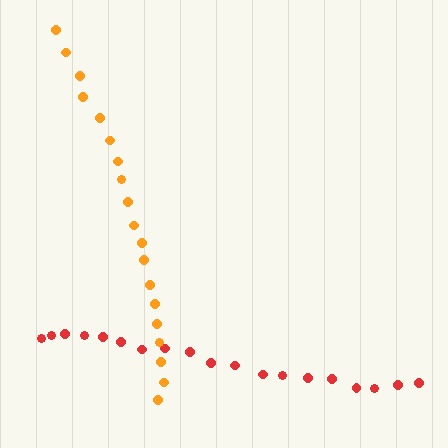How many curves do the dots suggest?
There are 2 distinct paths.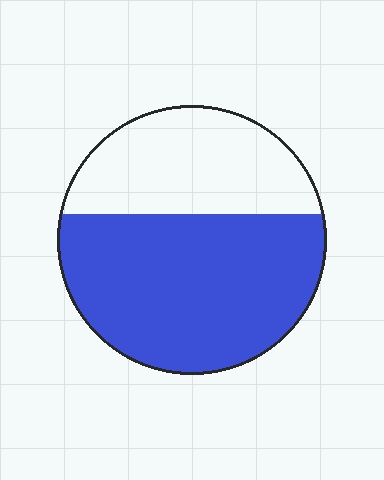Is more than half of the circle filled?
Yes.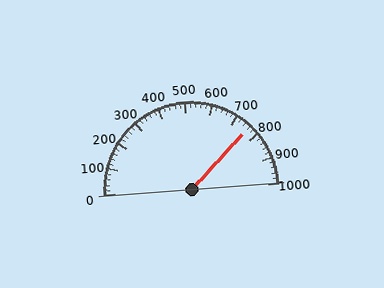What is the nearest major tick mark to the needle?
The nearest major tick mark is 800.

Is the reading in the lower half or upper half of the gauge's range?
The reading is in the upper half of the range (0 to 1000).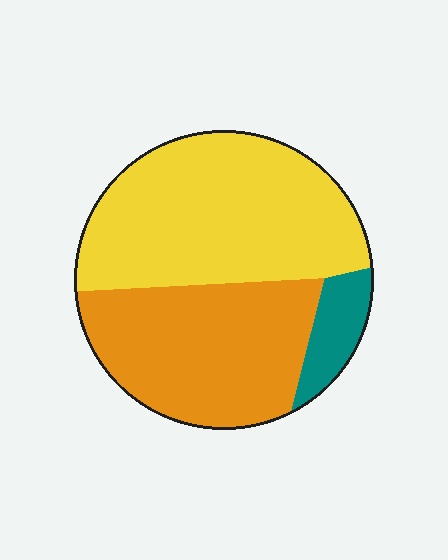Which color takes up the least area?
Teal, at roughly 10%.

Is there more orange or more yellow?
Yellow.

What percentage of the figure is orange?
Orange covers roughly 40% of the figure.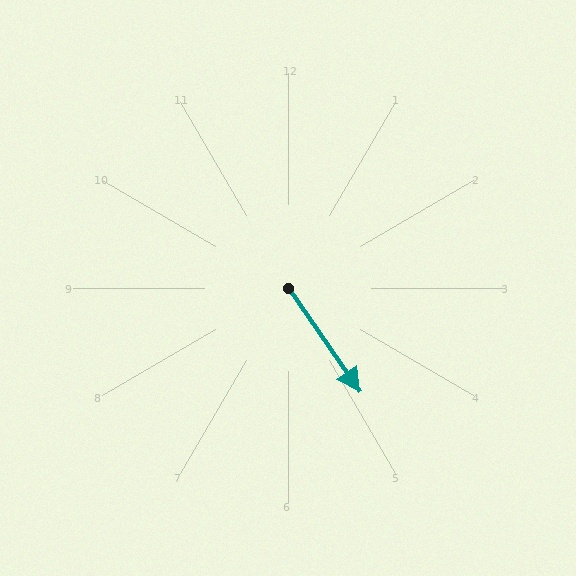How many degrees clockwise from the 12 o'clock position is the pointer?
Approximately 145 degrees.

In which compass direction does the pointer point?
Southeast.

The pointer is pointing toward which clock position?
Roughly 5 o'clock.